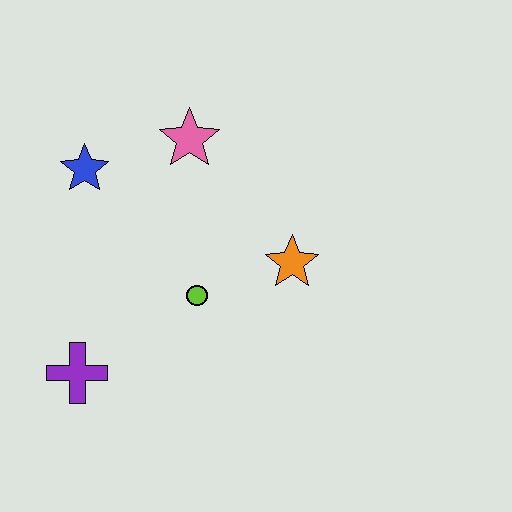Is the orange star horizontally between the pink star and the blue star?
No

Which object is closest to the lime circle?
The orange star is closest to the lime circle.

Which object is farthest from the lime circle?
The blue star is farthest from the lime circle.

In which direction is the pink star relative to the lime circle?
The pink star is above the lime circle.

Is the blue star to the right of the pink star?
No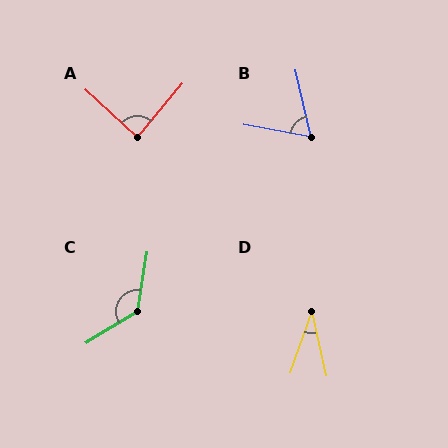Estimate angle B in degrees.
Approximately 67 degrees.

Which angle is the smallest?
D, at approximately 32 degrees.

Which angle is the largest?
C, at approximately 130 degrees.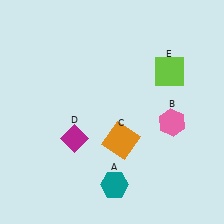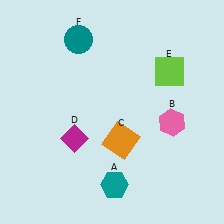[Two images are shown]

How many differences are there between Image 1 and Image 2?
There is 1 difference between the two images.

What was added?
A teal circle (F) was added in Image 2.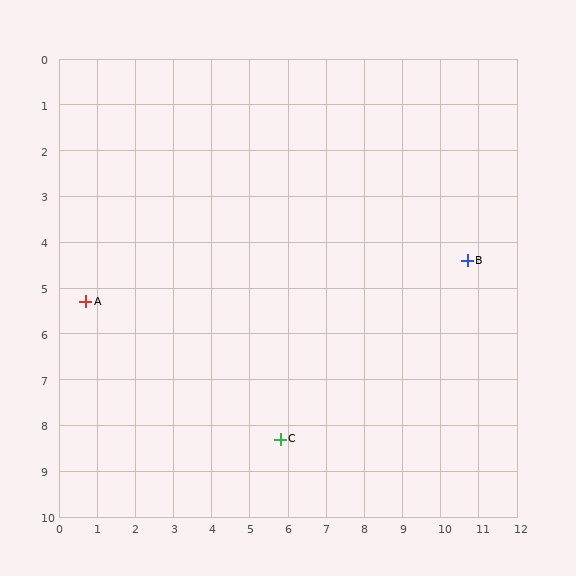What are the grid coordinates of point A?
Point A is at approximately (0.7, 5.3).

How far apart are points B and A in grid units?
Points B and A are about 10.0 grid units apart.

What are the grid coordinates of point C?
Point C is at approximately (5.8, 8.3).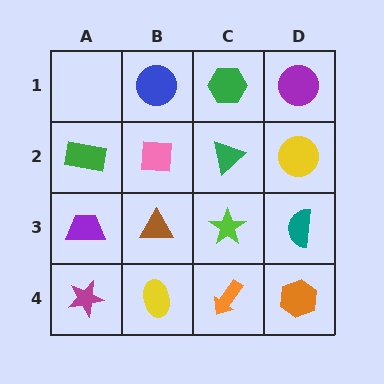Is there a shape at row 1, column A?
No, that cell is empty.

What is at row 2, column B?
A pink square.